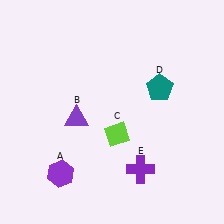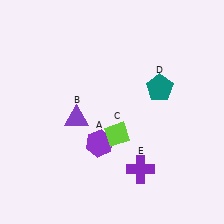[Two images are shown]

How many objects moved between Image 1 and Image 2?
1 object moved between the two images.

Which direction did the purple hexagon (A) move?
The purple hexagon (A) moved right.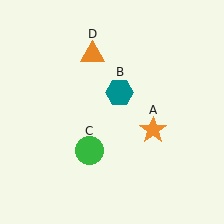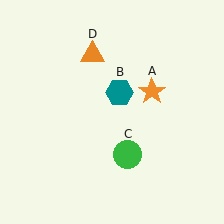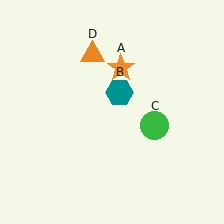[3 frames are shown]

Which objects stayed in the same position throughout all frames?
Teal hexagon (object B) and orange triangle (object D) remained stationary.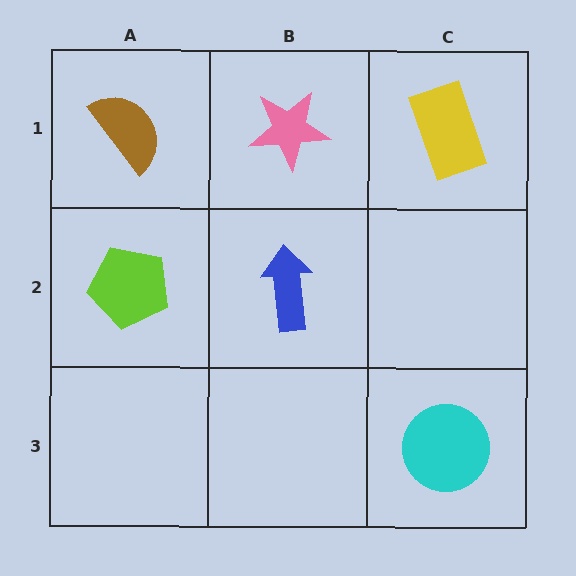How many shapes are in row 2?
2 shapes.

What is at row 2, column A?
A lime pentagon.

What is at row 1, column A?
A brown semicircle.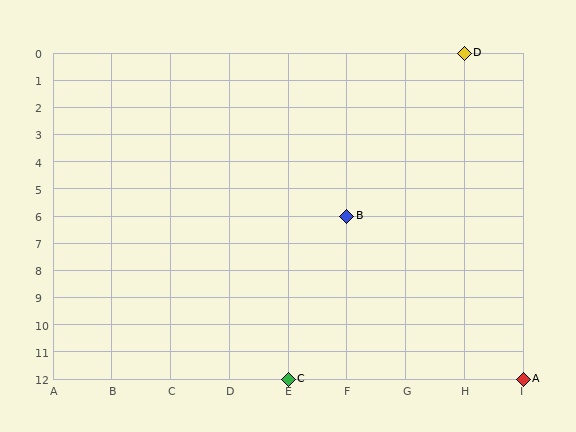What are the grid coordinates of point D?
Point D is at grid coordinates (H, 0).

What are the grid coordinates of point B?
Point B is at grid coordinates (F, 6).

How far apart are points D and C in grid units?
Points D and C are 3 columns and 12 rows apart (about 12.4 grid units diagonally).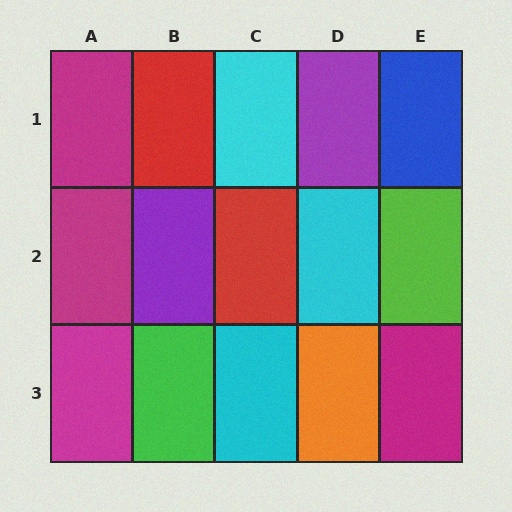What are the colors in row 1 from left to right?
Magenta, red, cyan, purple, blue.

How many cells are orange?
1 cell is orange.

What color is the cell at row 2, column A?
Magenta.